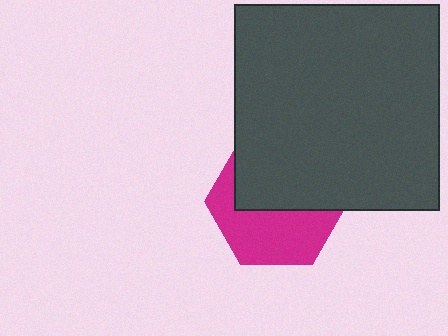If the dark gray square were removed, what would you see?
You would see the complete magenta hexagon.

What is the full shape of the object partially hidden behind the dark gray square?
The partially hidden object is a magenta hexagon.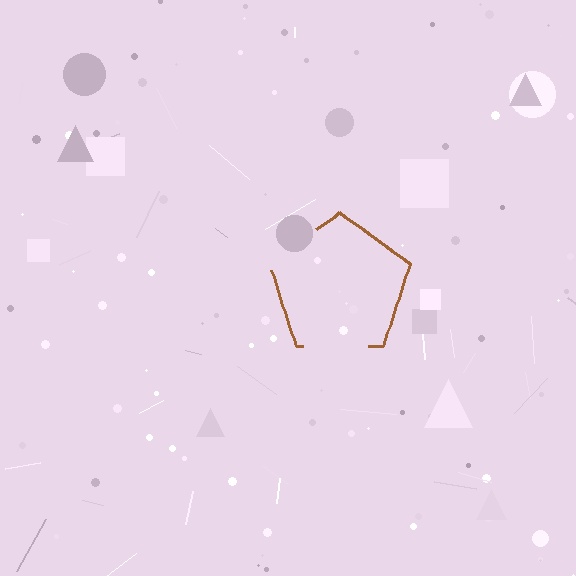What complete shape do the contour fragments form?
The contour fragments form a pentagon.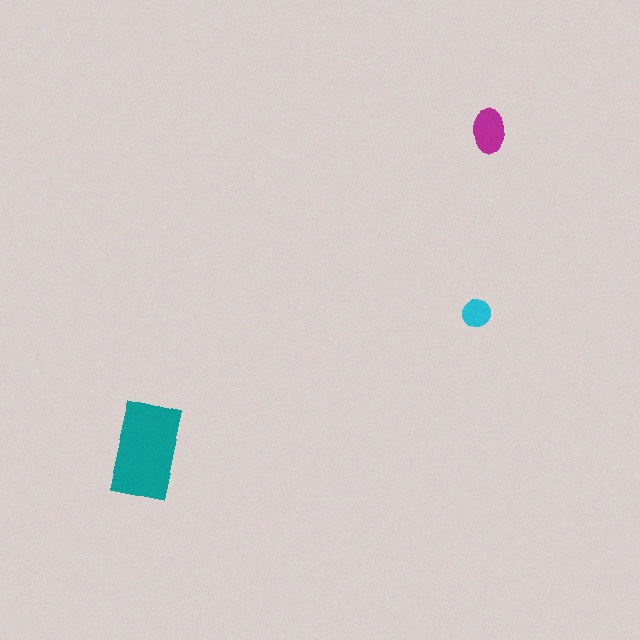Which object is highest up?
The magenta ellipse is topmost.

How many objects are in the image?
There are 3 objects in the image.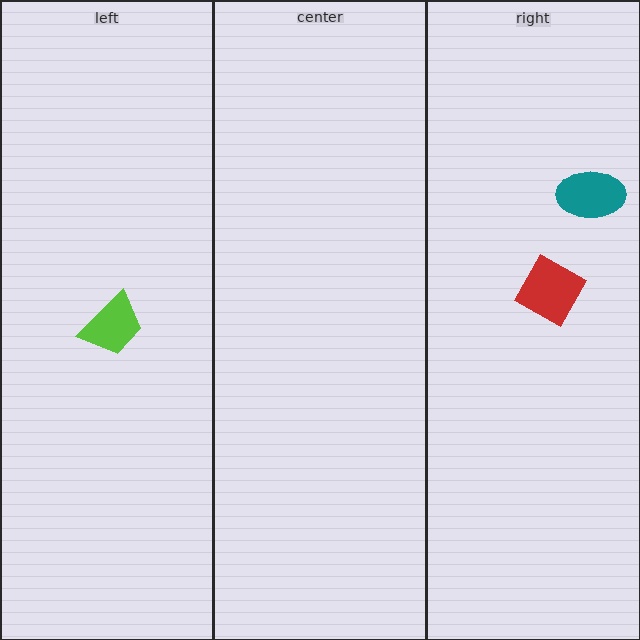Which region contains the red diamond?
The right region.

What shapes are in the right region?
The teal ellipse, the red diamond.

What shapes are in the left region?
The lime trapezoid.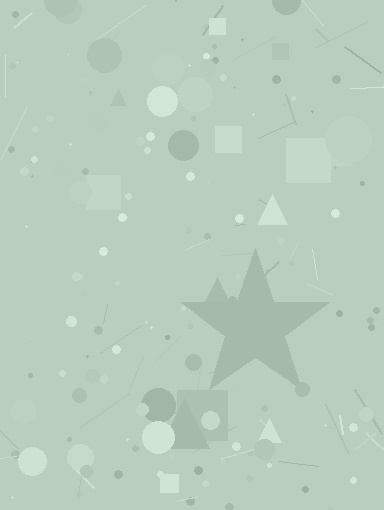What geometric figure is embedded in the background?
A star is embedded in the background.